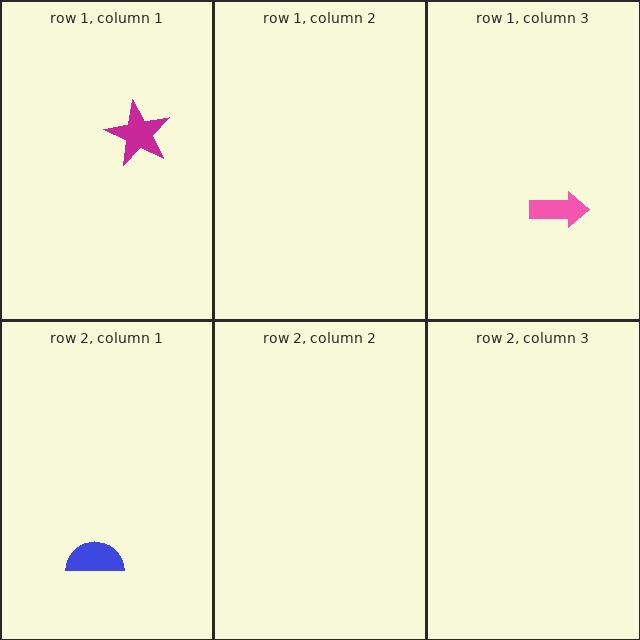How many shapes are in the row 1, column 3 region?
1.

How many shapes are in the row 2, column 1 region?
1.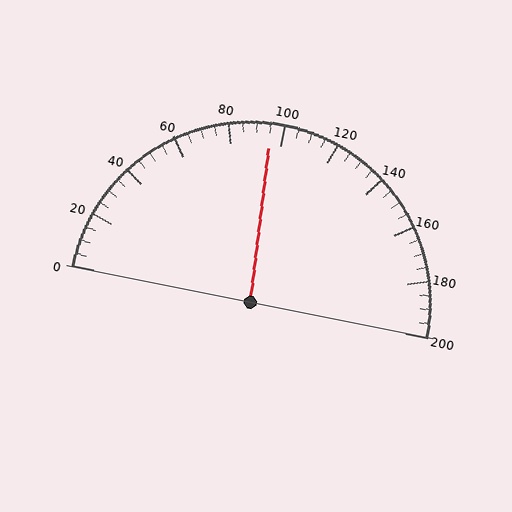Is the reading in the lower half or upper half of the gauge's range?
The reading is in the lower half of the range (0 to 200).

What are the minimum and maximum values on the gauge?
The gauge ranges from 0 to 200.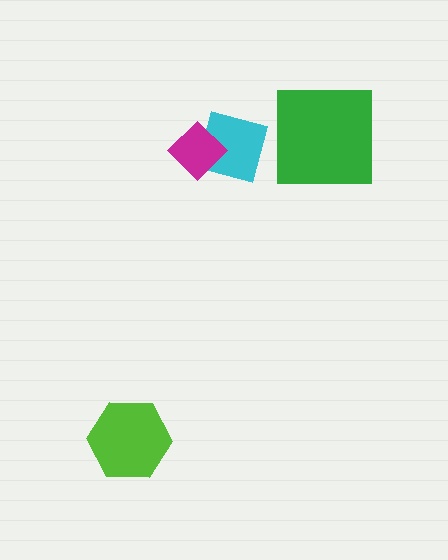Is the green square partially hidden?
No, no other shape covers it.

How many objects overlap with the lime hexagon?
0 objects overlap with the lime hexagon.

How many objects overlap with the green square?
0 objects overlap with the green square.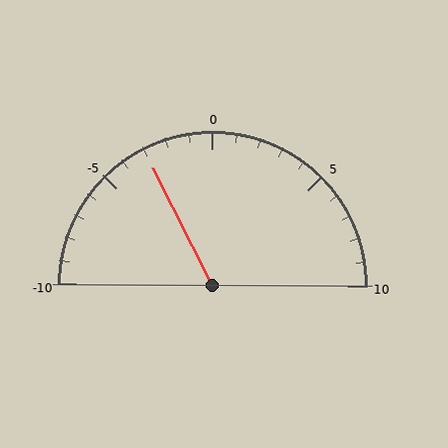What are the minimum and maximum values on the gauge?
The gauge ranges from -10 to 10.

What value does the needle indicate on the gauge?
The needle indicates approximately -3.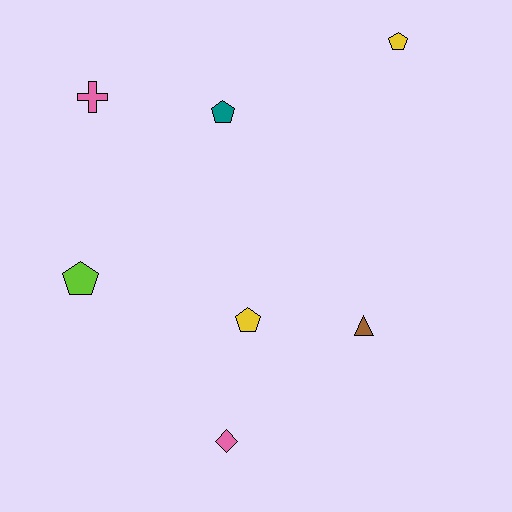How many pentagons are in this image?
There are 4 pentagons.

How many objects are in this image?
There are 7 objects.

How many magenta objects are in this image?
There are no magenta objects.